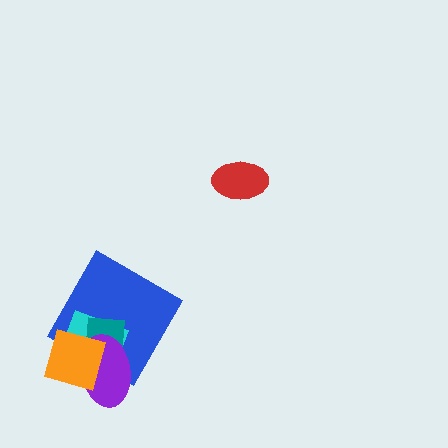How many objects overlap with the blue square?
4 objects overlap with the blue square.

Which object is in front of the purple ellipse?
The orange diamond is in front of the purple ellipse.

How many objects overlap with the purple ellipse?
4 objects overlap with the purple ellipse.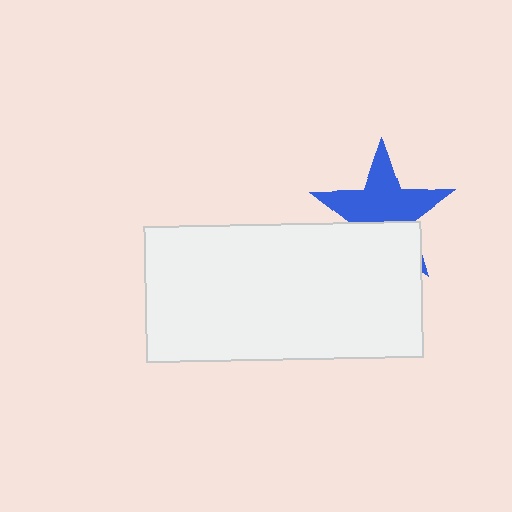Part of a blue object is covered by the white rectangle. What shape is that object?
It is a star.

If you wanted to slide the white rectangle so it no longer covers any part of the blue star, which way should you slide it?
Slide it down — that is the most direct way to separate the two shapes.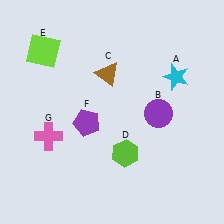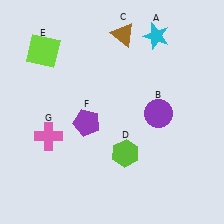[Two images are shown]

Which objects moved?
The objects that moved are: the cyan star (A), the brown triangle (C).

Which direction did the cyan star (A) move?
The cyan star (A) moved up.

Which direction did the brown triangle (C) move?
The brown triangle (C) moved up.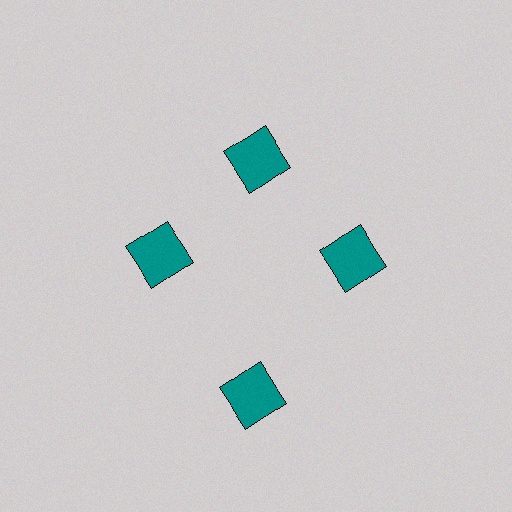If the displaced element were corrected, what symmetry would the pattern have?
It would have 4-fold rotational symmetry — the pattern would map onto itself every 90 degrees.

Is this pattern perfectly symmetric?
No. The 4 teal squares are arranged in a ring, but one element near the 6 o'clock position is pushed outward from the center, breaking the 4-fold rotational symmetry.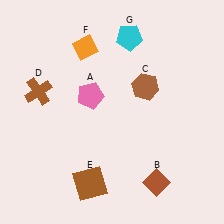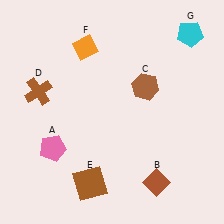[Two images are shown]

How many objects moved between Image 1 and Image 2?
2 objects moved between the two images.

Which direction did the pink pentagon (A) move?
The pink pentagon (A) moved down.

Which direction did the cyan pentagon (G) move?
The cyan pentagon (G) moved right.